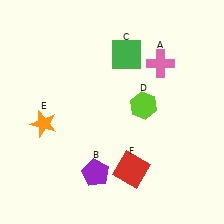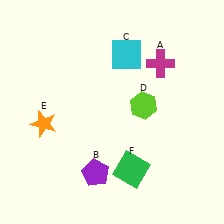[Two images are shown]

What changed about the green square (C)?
In Image 1, C is green. In Image 2, it changed to cyan.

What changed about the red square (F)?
In Image 1, F is red. In Image 2, it changed to green.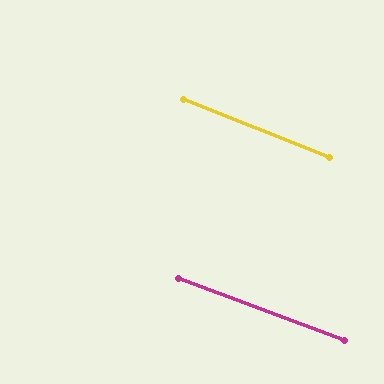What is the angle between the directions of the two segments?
Approximately 1 degree.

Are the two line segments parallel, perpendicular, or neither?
Parallel — their directions differ by only 1.0°.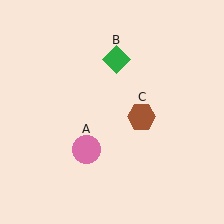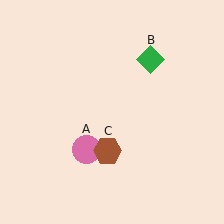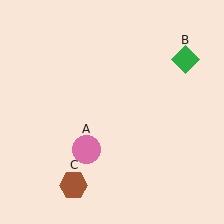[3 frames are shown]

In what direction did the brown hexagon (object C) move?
The brown hexagon (object C) moved down and to the left.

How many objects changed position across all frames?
2 objects changed position: green diamond (object B), brown hexagon (object C).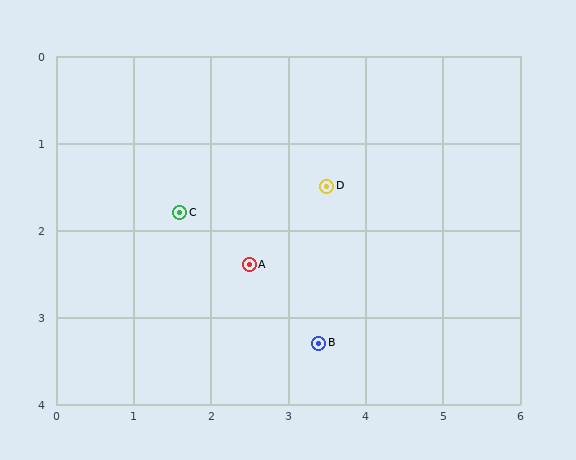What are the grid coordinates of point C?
Point C is at approximately (1.6, 1.8).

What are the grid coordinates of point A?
Point A is at approximately (2.5, 2.4).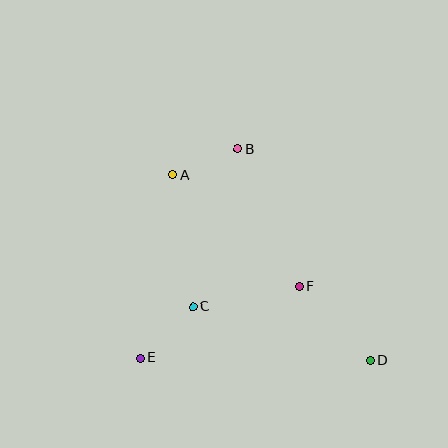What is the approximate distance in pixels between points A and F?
The distance between A and F is approximately 169 pixels.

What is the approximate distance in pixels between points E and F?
The distance between E and F is approximately 175 pixels.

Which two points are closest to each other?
Points A and B are closest to each other.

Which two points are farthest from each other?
Points A and D are farthest from each other.